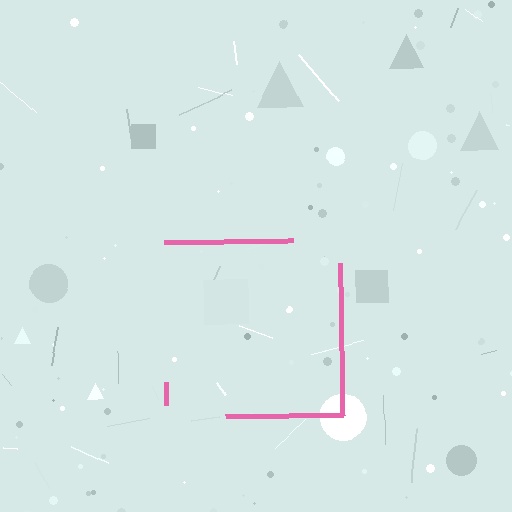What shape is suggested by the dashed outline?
The dashed outline suggests a square.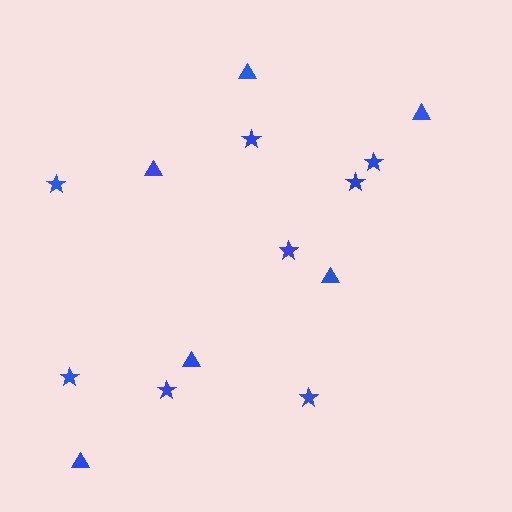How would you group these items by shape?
There are 2 groups: one group of stars (8) and one group of triangles (6).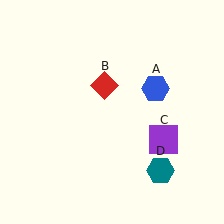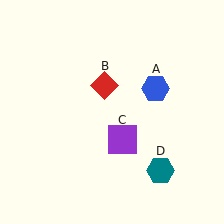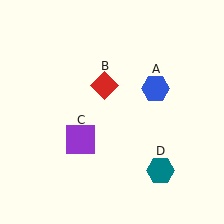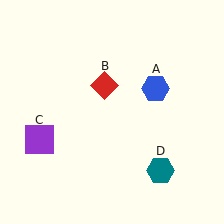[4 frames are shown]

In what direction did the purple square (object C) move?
The purple square (object C) moved left.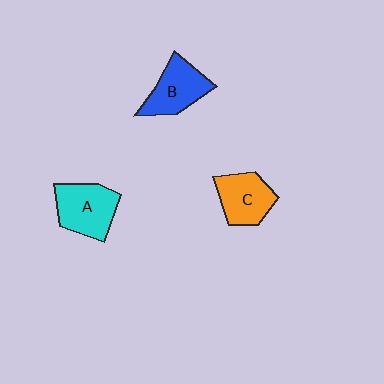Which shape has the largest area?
Shape A (cyan).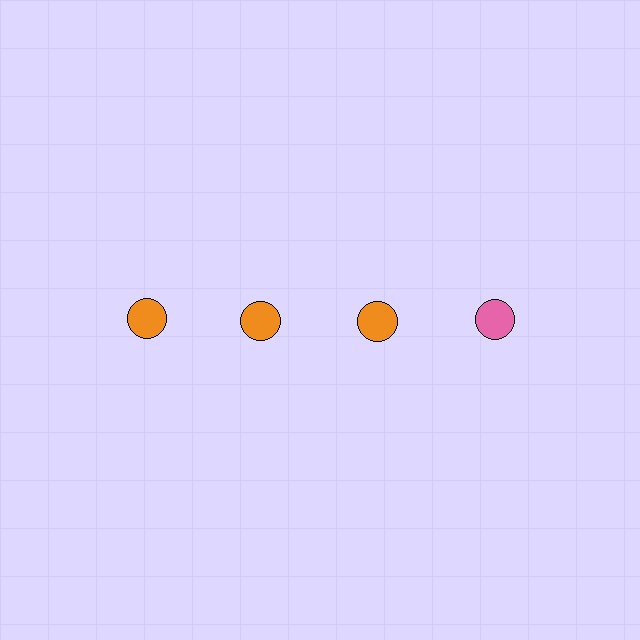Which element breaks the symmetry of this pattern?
The pink circle in the top row, second from right column breaks the symmetry. All other shapes are orange circles.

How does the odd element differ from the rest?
It has a different color: pink instead of orange.